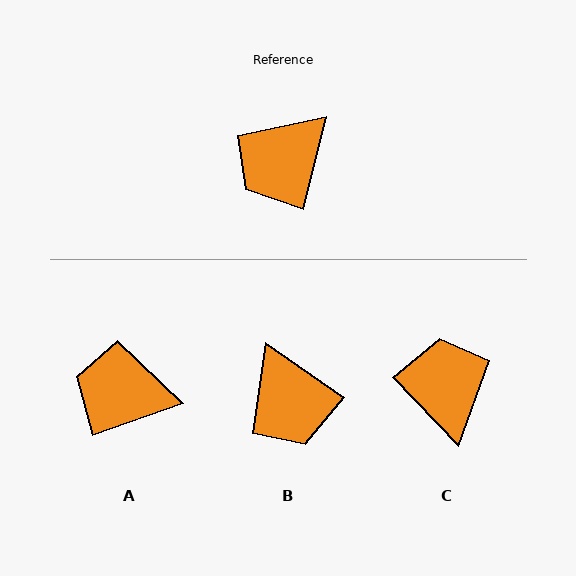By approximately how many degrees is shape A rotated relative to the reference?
Approximately 56 degrees clockwise.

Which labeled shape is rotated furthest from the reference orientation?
C, about 122 degrees away.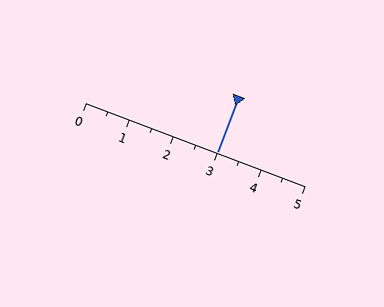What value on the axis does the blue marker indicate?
The marker indicates approximately 3.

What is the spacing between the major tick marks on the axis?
The major ticks are spaced 1 apart.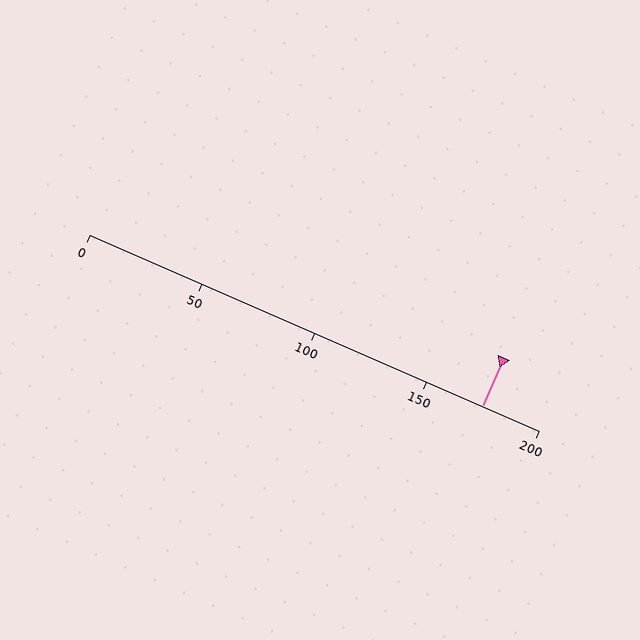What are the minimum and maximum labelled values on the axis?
The axis runs from 0 to 200.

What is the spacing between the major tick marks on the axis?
The major ticks are spaced 50 apart.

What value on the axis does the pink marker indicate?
The marker indicates approximately 175.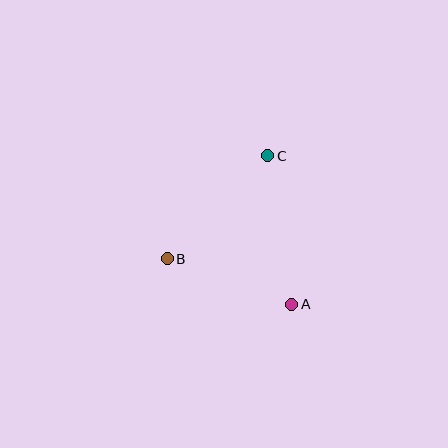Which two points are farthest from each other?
Points A and C are farthest from each other.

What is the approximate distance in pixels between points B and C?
The distance between B and C is approximately 144 pixels.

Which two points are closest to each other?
Points A and B are closest to each other.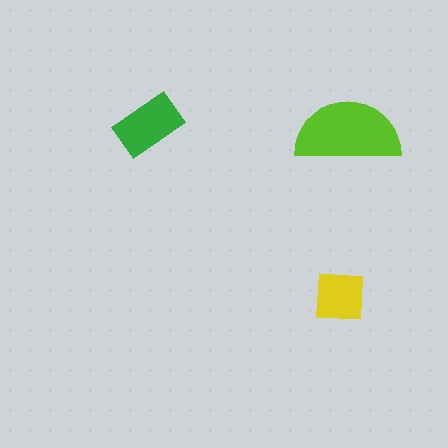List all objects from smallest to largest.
The yellow square, the green rectangle, the lime semicircle.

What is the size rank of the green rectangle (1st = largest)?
2nd.